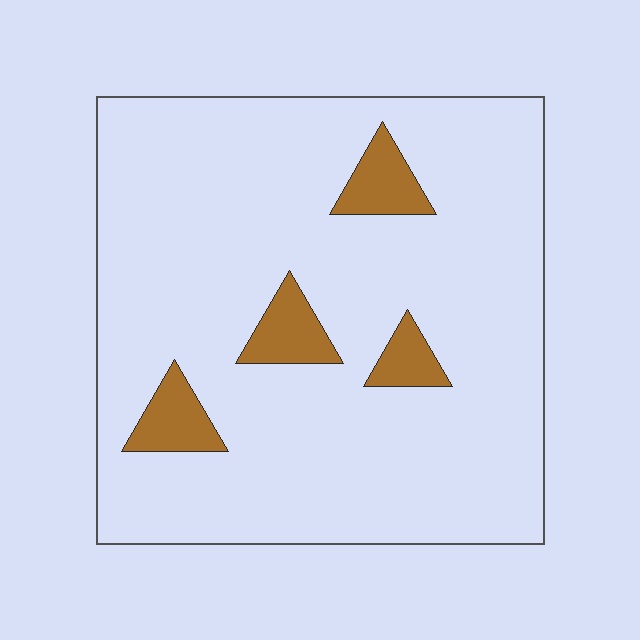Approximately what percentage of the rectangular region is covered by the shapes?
Approximately 10%.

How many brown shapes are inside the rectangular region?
4.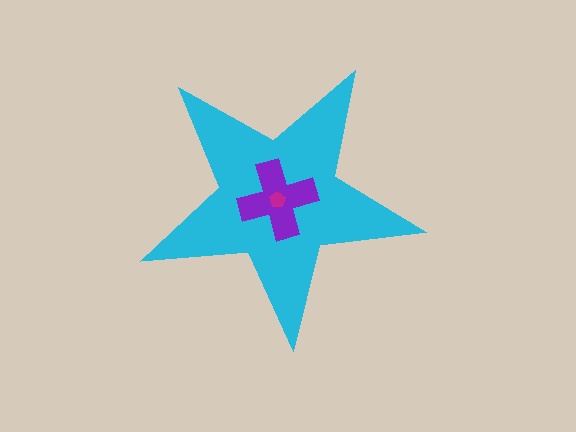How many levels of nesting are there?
3.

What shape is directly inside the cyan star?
The purple cross.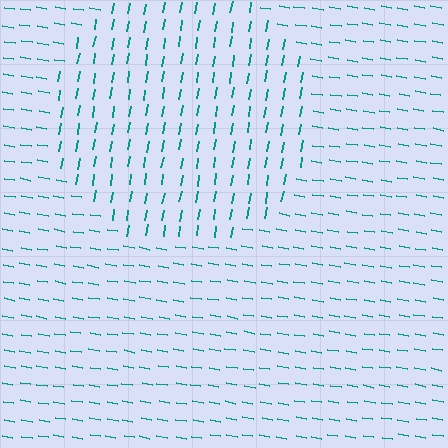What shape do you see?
I see a circle.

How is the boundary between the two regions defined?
The boundary is defined purely by a change in line orientation (approximately 90 degrees difference). All lines are the same color and thickness.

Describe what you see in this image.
The image is filled with small teal line segments. A circle region in the image has lines oriented differently from the surrounding lines, creating a visible texture boundary.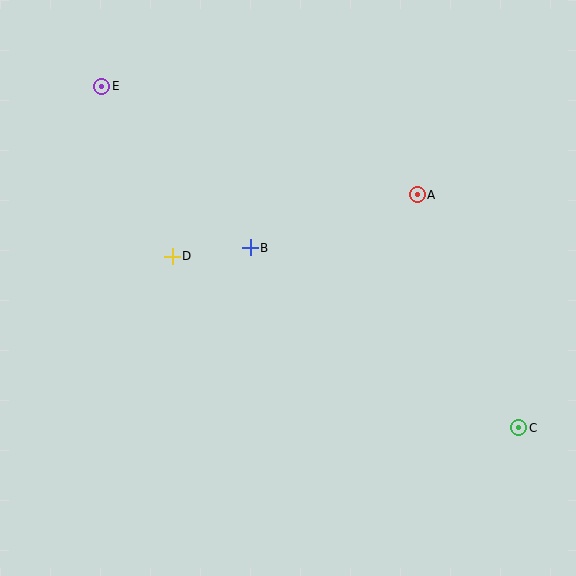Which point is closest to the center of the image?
Point B at (250, 248) is closest to the center.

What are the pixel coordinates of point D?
Point D is at (172, 256).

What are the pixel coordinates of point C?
Point C is at (519, 428).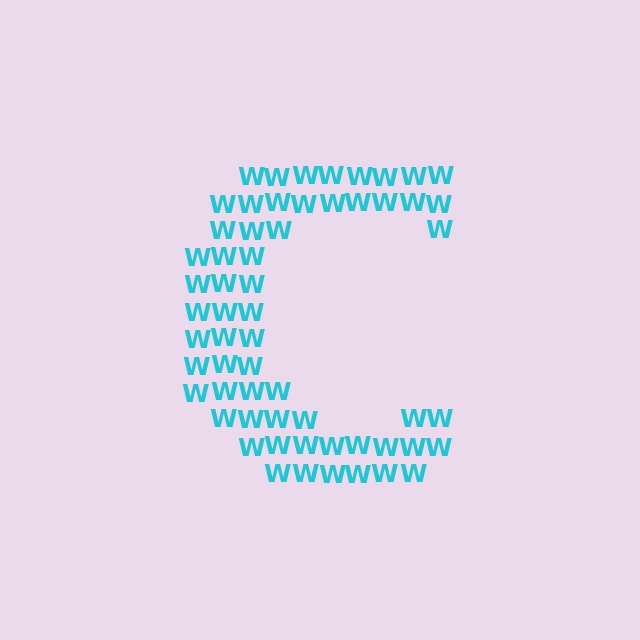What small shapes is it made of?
It is made of small letter W's.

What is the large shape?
The large shape is the letter C.